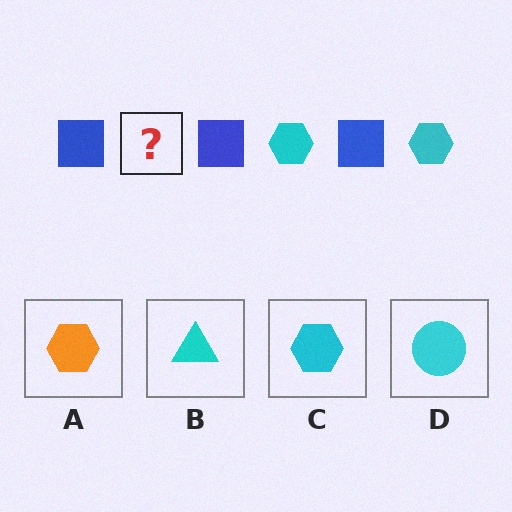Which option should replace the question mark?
Option C.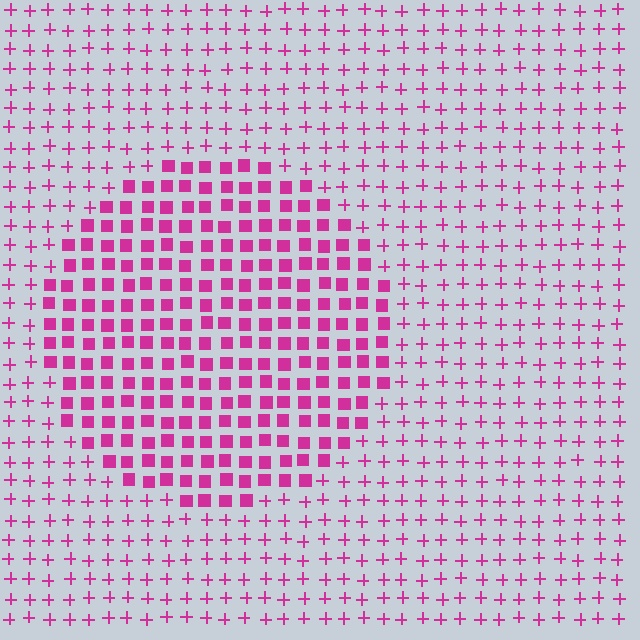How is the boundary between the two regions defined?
The boundary is defined by a change in element shape: squares inside vs. plus signs outside. All elements share the same color and spacing.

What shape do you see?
I see a circle.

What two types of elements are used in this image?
The image uses squares inside the circle region and plus signs outside it.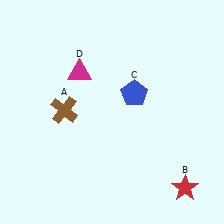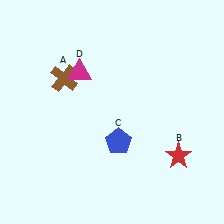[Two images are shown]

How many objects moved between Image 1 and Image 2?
3 objects moved between the two images.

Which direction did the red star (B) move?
The red star (B) moved up.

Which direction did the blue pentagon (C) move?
The blue pentagon (C) moved down.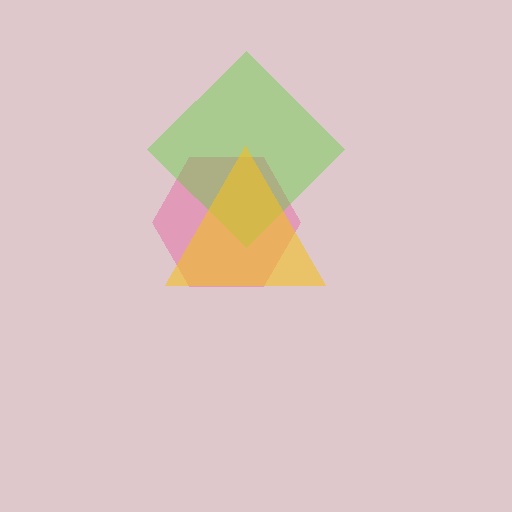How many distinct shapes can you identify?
There are 3 distinct shapes: a pink hexagon, a lime diamond, a yellow triangle.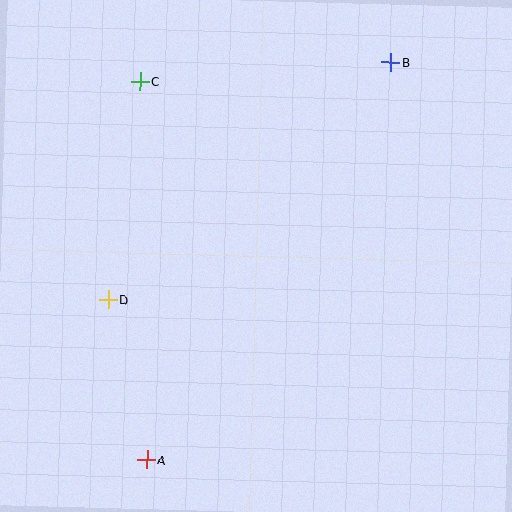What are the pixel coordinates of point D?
Point D is at (108, 300).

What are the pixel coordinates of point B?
Point B is at (391, 62).